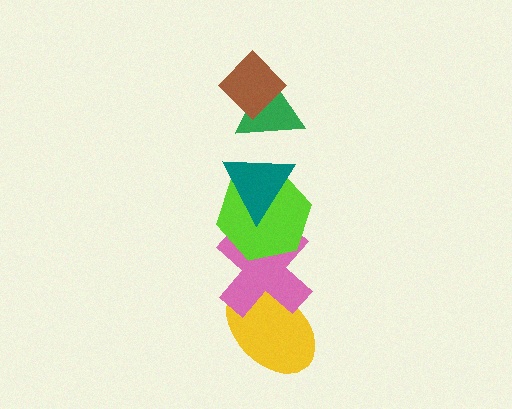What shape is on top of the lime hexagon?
The teal triangle is on top of the lime hexagon.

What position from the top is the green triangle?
The green triangle is 2nd from the top.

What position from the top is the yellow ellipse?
The yellow ellipse is 6th from the top.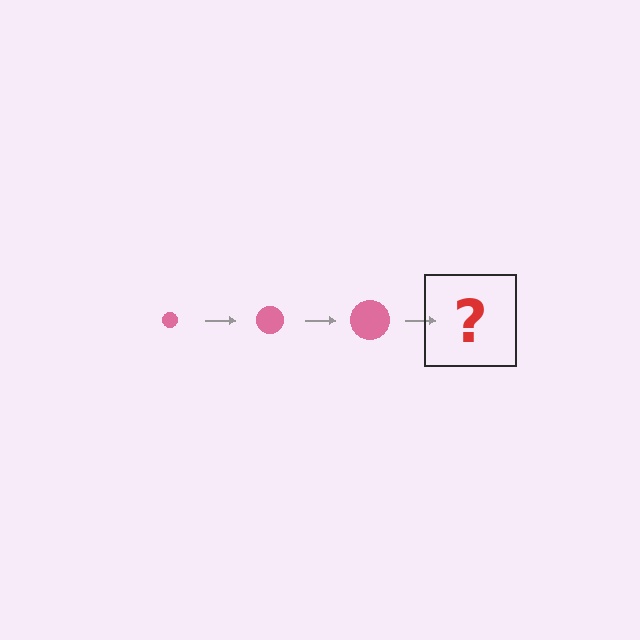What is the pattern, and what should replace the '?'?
The pattern is that the circle gets progressively larger each step. The '?' should be a pink circle, larger than the previous one.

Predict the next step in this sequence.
The next step is a pink circle, larger than the previous one.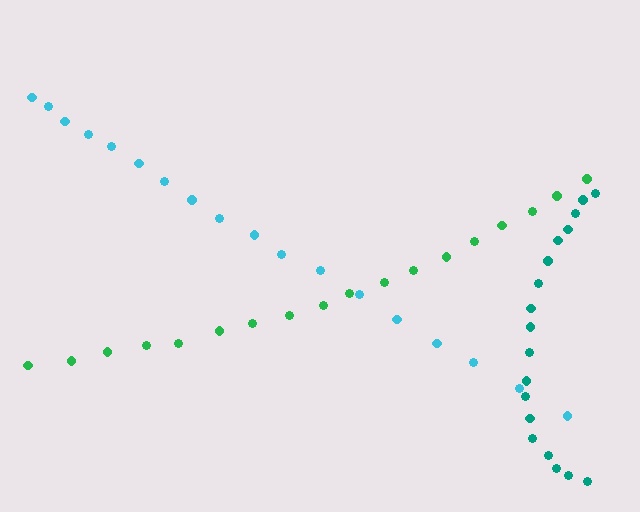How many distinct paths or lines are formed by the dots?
There are 3 distinct paths.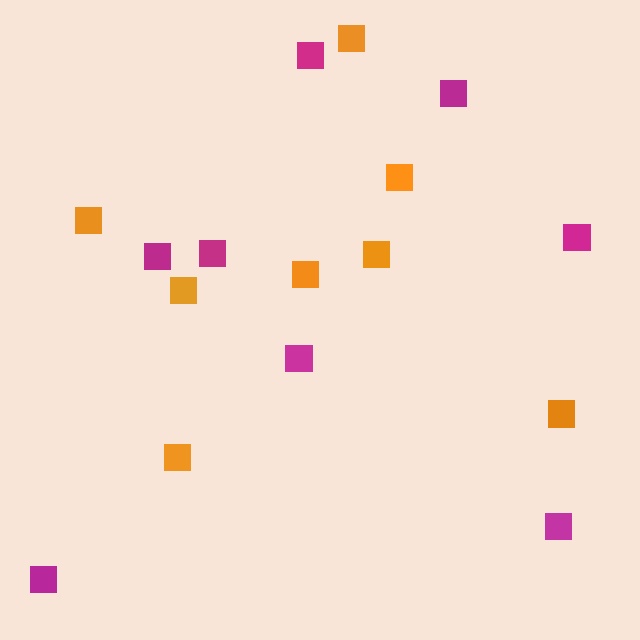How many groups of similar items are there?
There are 2 groups: one group of orange squares (8) and one group of magenta squares (8).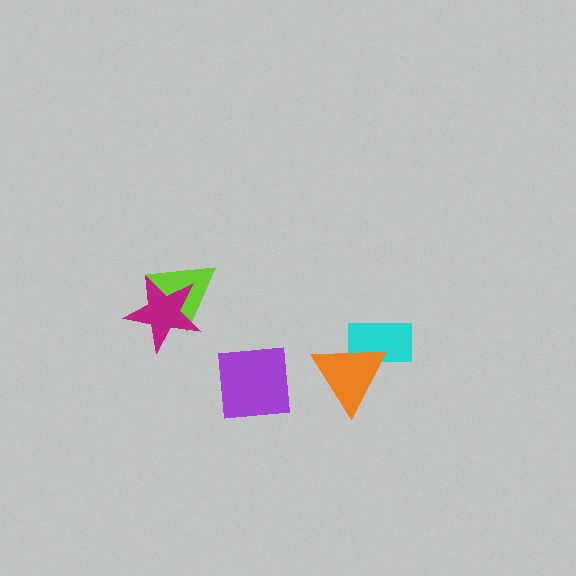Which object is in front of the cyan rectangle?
The orange triangle is in front of the cyan rectangle.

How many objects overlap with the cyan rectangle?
1 object overlaps with the cyan rectangle.